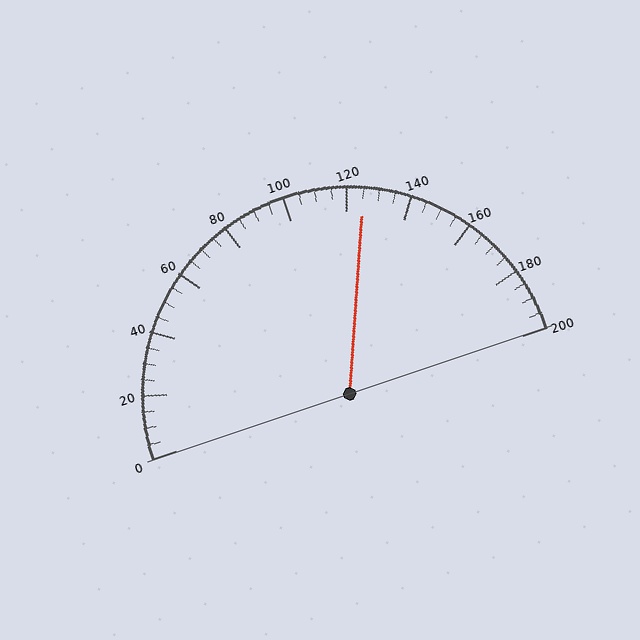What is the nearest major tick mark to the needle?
The nearest major tick mark is 120.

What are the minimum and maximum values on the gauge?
The gauge ranges from 0 to 200.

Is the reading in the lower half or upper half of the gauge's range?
The reading is in the upper half of the range (0 to 200).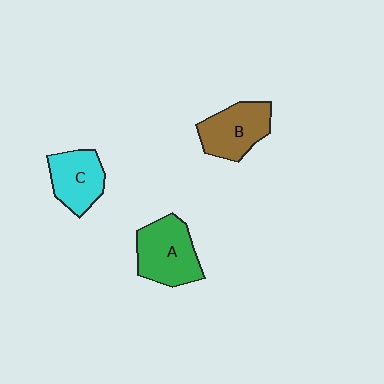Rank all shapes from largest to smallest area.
From largest to smallest: A (green), B (brown), C (cyan).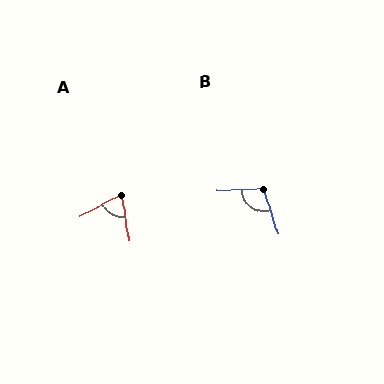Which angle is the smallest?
A, at approximately 71 degrees.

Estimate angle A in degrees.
Approximately 71 degrees.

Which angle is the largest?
B, at approximately 106 degrees.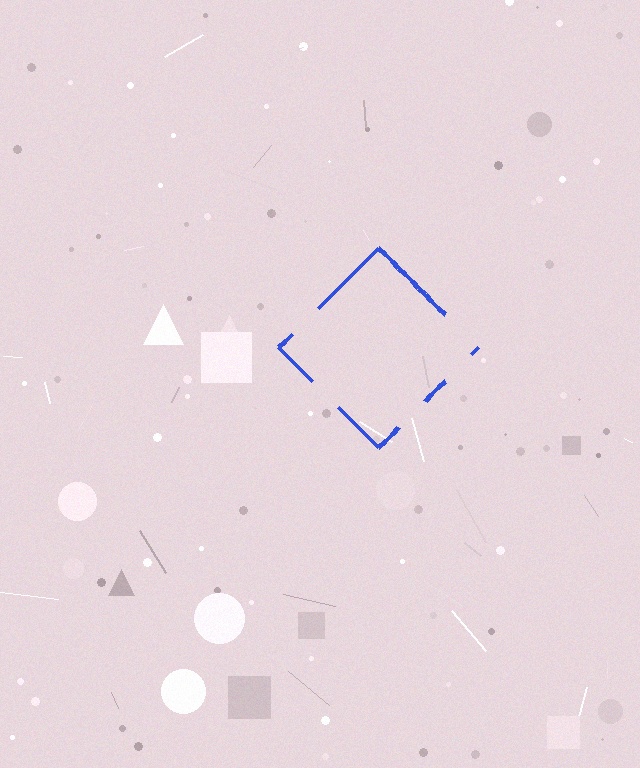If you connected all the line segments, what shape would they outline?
They would outline a diamond.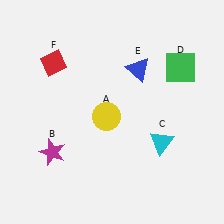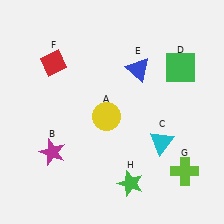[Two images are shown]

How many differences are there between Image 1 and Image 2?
There are 2 differences between the two images.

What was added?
A lime cross (G), a green star (H) were added in Image 2.